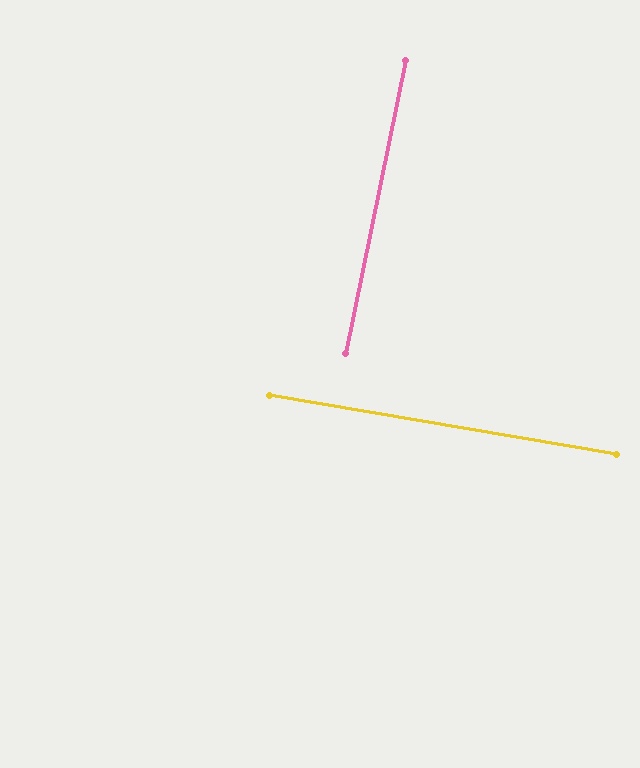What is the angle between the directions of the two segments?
Approximately 88 degrees.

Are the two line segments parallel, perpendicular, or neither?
Perpendicular — they meet at approximately 88°.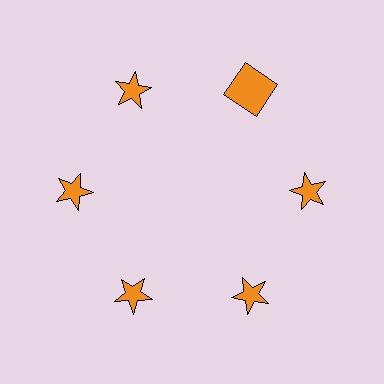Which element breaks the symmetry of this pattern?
The orange square at roughly the 1 o'clock position breaks the symmetry. All other shapes are orange stars.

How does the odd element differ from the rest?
It has a different shape: square instead of star.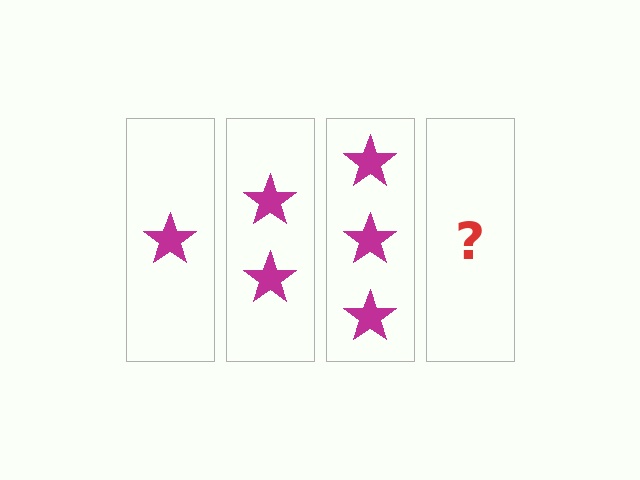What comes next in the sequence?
The next element should be 4 stars.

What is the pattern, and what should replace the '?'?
The pattern is that each step adds one more star. The '?' should be 4 stars.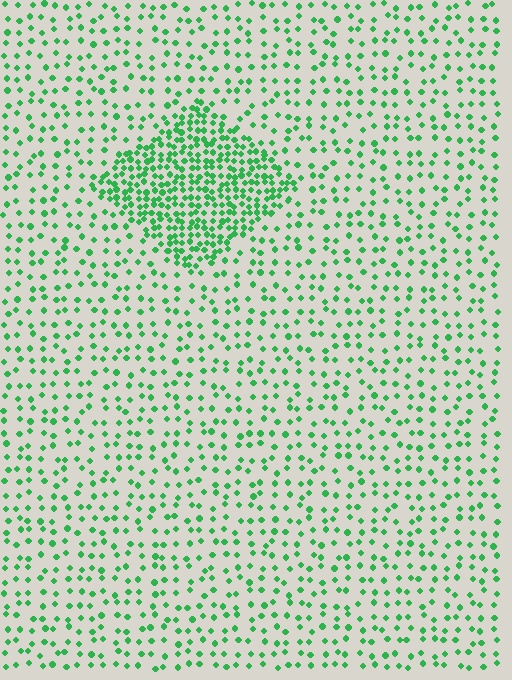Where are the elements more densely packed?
The elements are more densely packed inside the diamond boundary.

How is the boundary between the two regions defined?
The boundary is defined by a change in element density (approximately 2.7x ratio). All elements are the same color, size, and shape.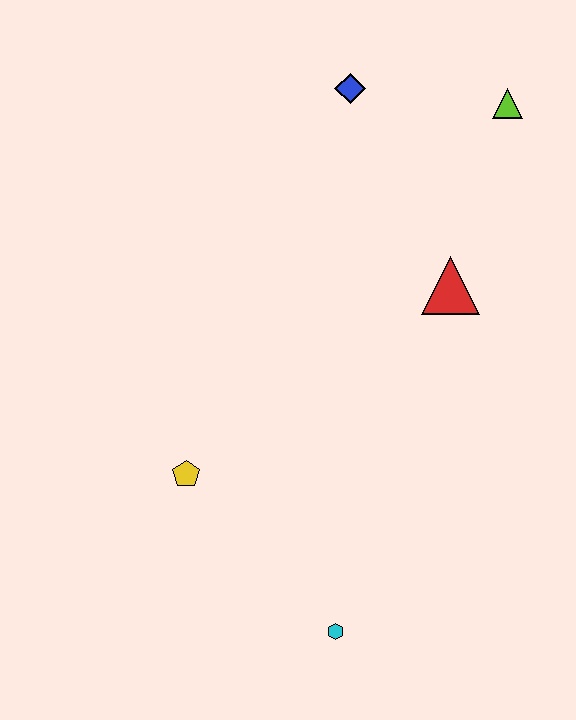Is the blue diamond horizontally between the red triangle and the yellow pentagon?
Yes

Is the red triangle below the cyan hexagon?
No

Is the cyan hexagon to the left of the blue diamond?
Yes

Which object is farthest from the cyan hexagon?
The lime triangle is farthest from the cyan hexagon.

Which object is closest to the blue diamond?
The lime triangle is closest to the blue diamond.